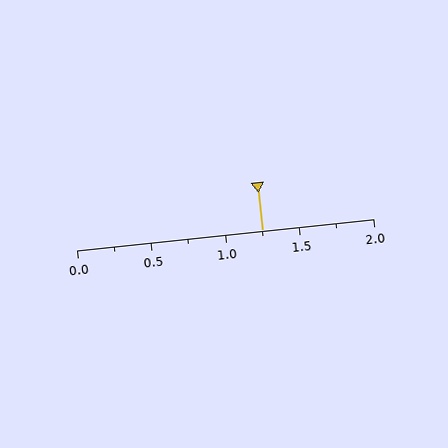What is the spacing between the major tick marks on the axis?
The major ticks are spaced 0.5 apart.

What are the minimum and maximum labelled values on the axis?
The axis runs from 0.0 to 2.0.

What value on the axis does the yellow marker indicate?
The marker indicates approximately 1.25.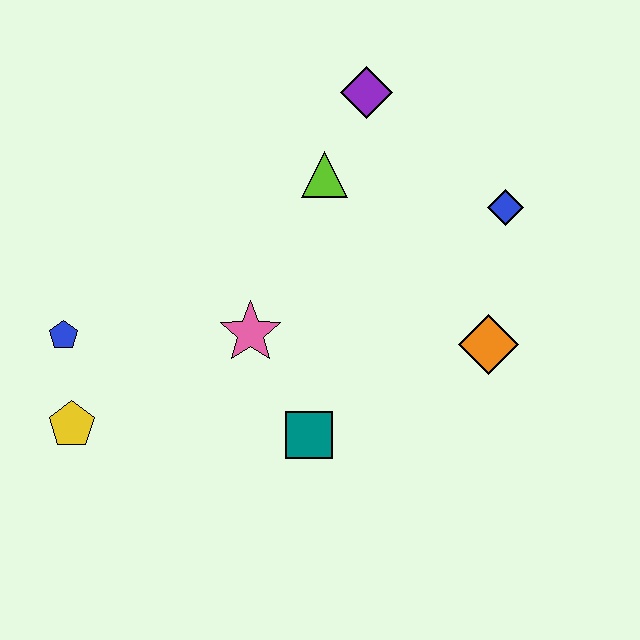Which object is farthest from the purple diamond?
The yellow pentagon is farthest from the purple diamond.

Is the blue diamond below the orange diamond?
No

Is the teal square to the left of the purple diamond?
Yes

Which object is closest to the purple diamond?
The lime triangle is closest to the purple diamond.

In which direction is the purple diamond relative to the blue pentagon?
The purple diamond is to the right of the blue pentagon.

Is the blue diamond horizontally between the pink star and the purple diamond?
No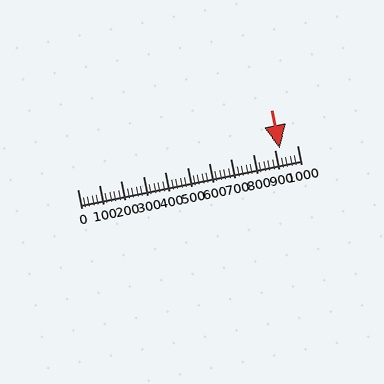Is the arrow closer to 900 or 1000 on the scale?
The arrow is closer to 900.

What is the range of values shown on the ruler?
The ruler shows values from 0 to 1000.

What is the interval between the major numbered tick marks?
The major tick marks are spaced 100 units apart.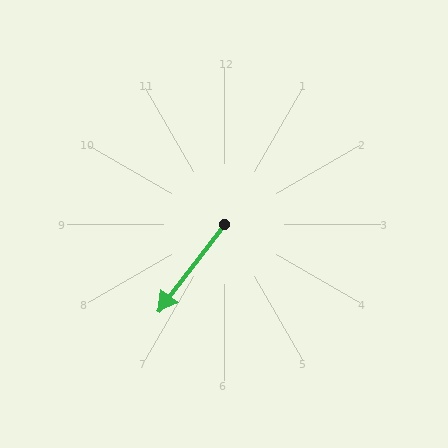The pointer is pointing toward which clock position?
Roughly 7 o'clock.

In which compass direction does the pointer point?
Southwest.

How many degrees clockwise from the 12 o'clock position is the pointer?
Approximately 217 degrees.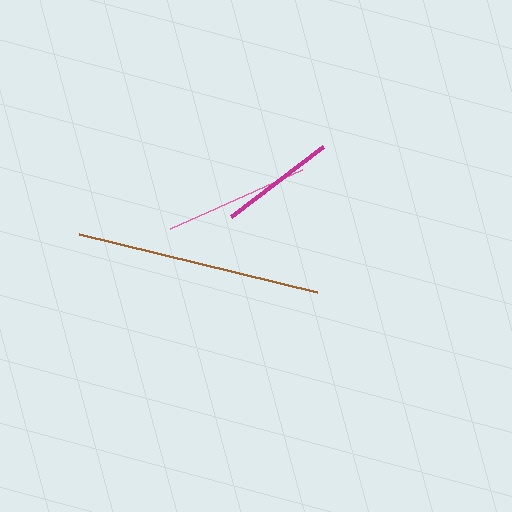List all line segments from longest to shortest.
From longest to shortest: brown, pink, magenta.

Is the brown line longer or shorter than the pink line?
The brown line is longer than the pink line.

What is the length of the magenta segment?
The magenta segment is approximately 115 pixels long.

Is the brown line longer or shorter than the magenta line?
The brown line is longer than the magenta line.